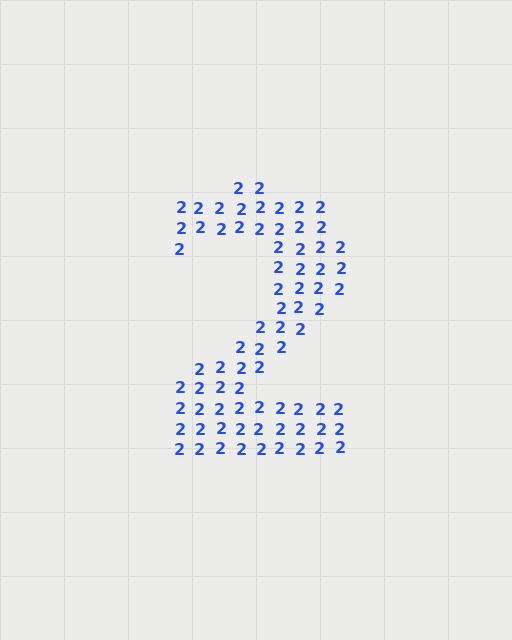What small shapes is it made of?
It is made of small digit 2's.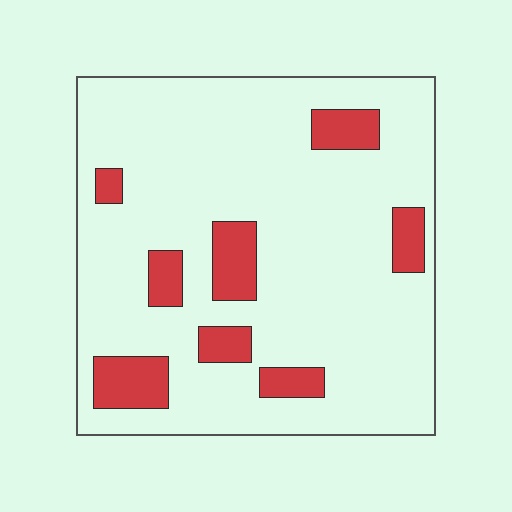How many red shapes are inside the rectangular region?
8.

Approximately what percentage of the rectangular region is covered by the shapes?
Approximately 15%.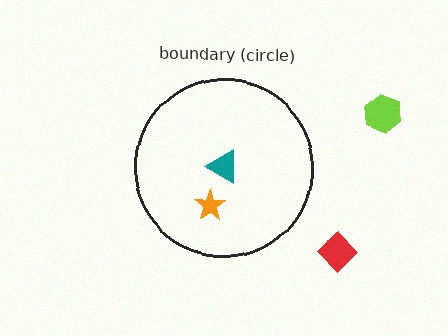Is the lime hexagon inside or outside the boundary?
Outside.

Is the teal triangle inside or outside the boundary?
Inside.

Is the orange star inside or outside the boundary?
Inside.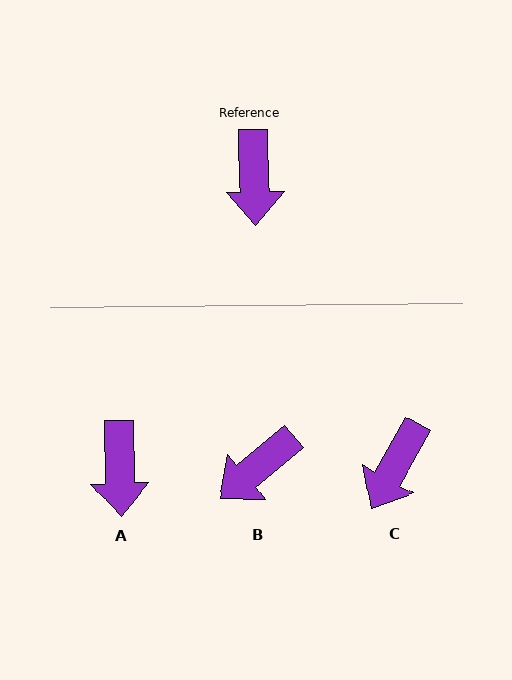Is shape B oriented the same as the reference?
No, it is off by about 51 degrees.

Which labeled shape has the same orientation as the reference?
A.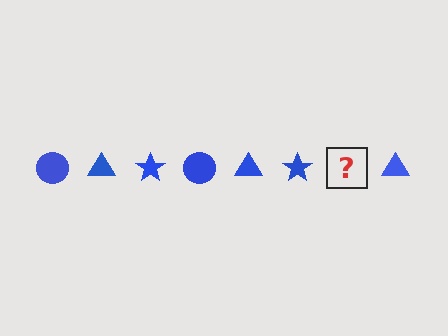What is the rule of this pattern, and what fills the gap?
The rule is that the pattern cycles through circle, triangle, star shapes in blue. The gap should be filled with a blue circle.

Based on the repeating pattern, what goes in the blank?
The blank should be a blue circle.